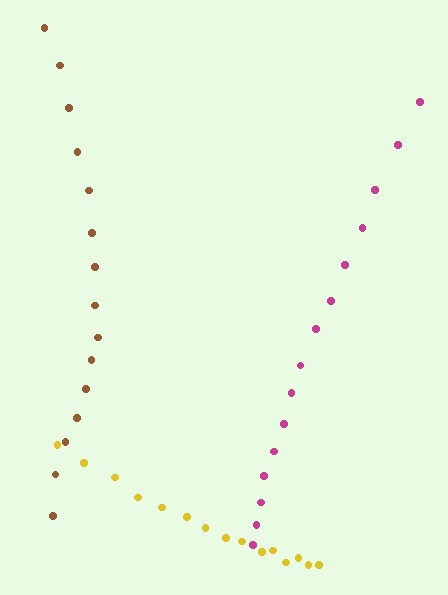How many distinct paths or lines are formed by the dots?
There are 3 distinct paths.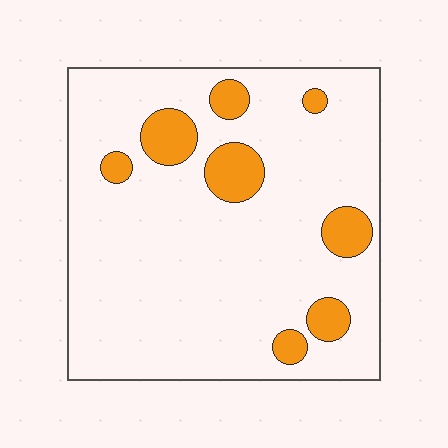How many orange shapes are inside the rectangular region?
8.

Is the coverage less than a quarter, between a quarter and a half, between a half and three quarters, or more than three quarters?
Less than a quarter.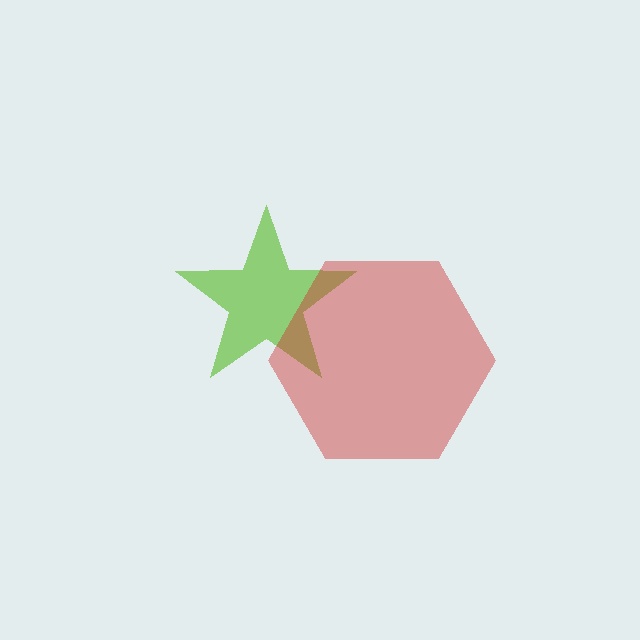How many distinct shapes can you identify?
There are 2 distinct shapes: a lime star, a red hexagon.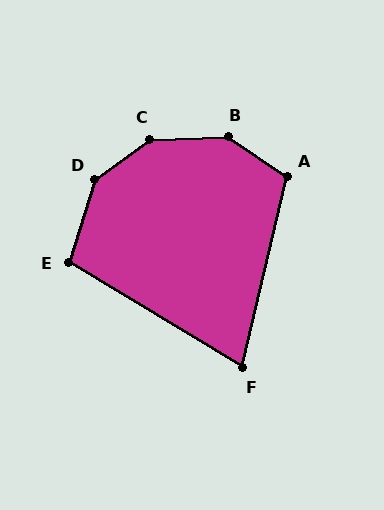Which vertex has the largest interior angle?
C, at approximately 145 degrees.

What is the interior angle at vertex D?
Approximately 143 degrees (obtuse).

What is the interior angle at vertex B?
Approximately 145 degrees (obtuse).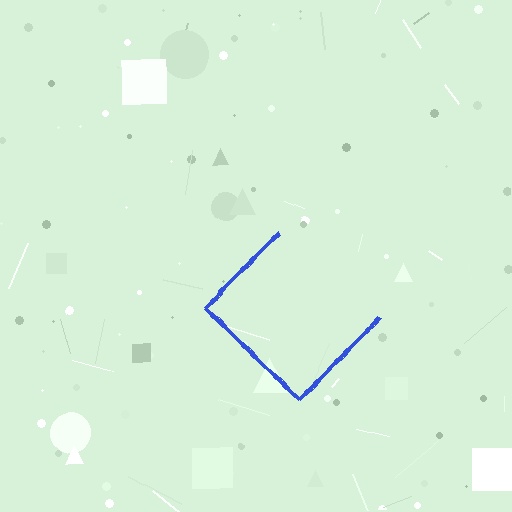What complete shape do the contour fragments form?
The contour fragments form a diamond.